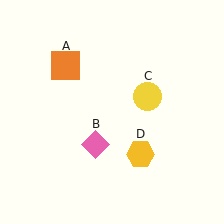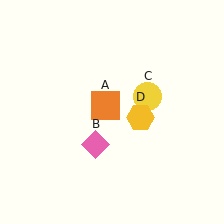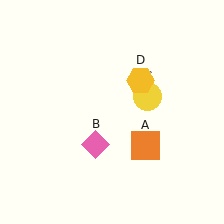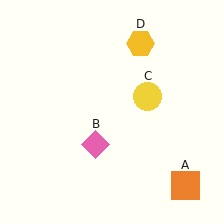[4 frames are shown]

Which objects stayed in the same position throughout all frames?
Pink diamond (object B) and yellow circle (object C) remained stationary.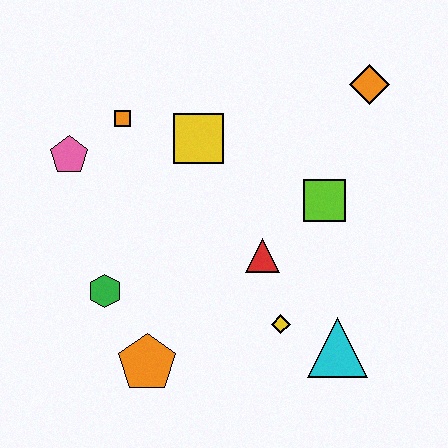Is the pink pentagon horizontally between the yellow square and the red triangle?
No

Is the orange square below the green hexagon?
No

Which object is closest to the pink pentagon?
The orange square is closest to the pink pentagon.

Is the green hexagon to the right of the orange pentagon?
No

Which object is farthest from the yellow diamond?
The pink pentagon is farthest from the yellow diamond.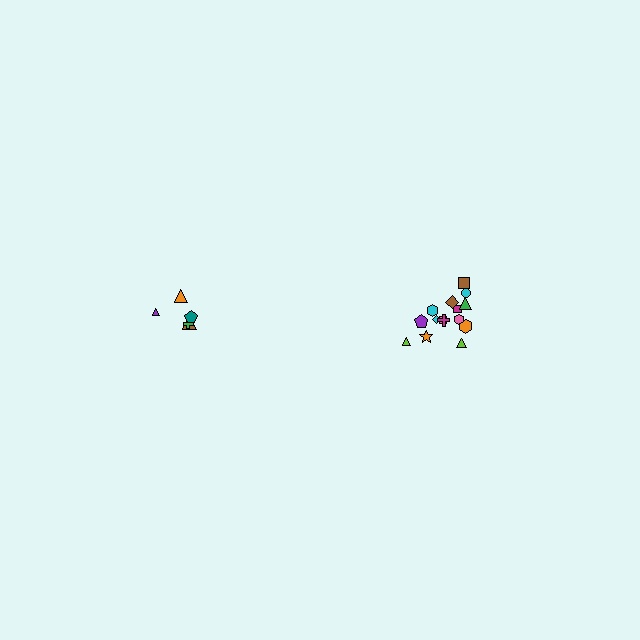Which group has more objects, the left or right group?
The right group.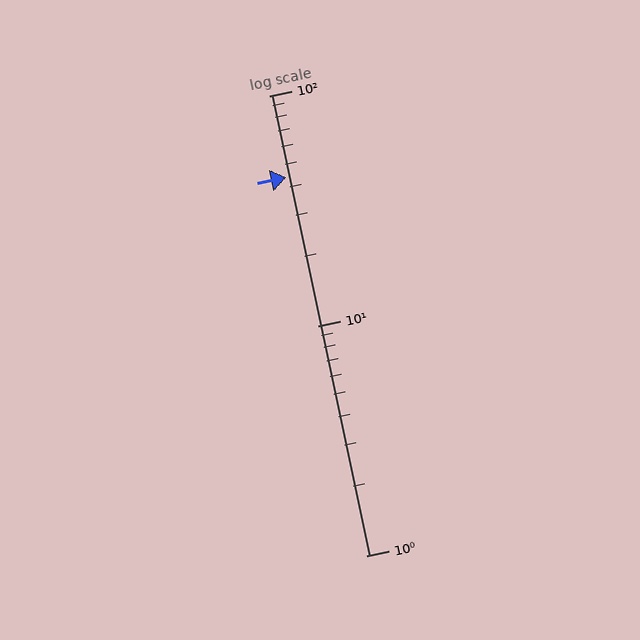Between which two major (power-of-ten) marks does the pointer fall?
The pointer is between 10 and 100.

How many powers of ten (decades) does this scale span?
The scale spans 2 decades, from 1 to 100.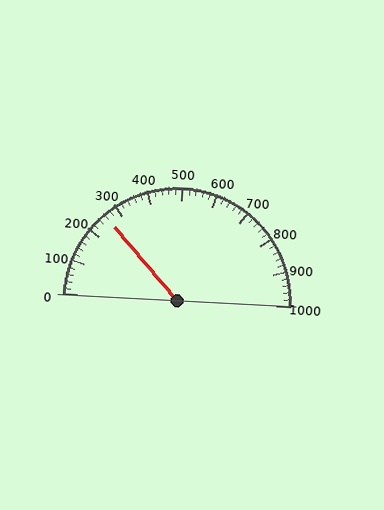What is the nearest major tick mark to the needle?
The nearest major tick mark is 300.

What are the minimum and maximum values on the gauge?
The gauge ranges from 0 to 1000.